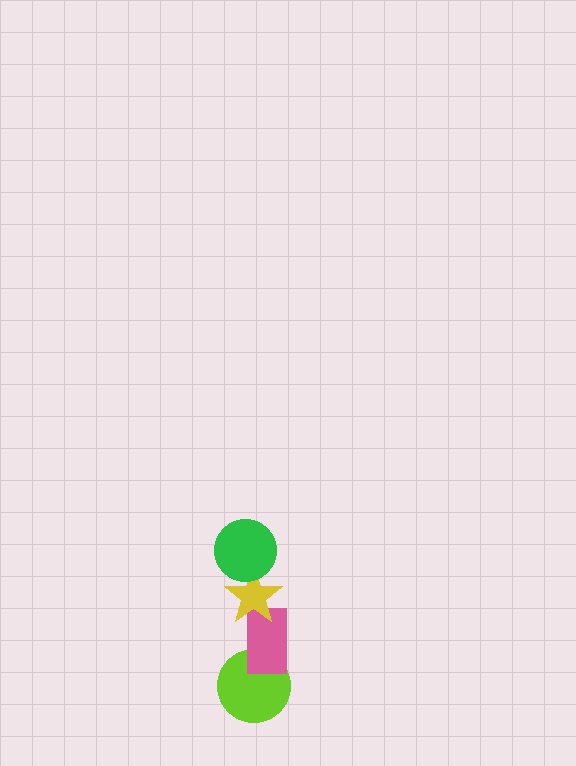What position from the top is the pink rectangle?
The pink rectangle is 3rd from the top.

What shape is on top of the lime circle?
The pink rectangle is on top of the lime circle.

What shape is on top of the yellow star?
The green circle is on top of the yellow star.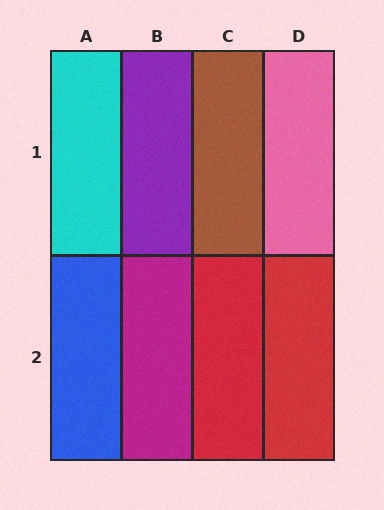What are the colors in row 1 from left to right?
Cyan, purple, brown, pink.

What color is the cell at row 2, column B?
Magenta.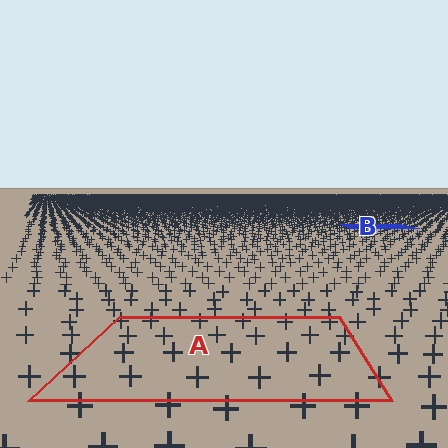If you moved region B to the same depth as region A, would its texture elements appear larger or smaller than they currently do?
They would appear larger. At a closer depth, the same texture elements are projected at a bigger on-screen size.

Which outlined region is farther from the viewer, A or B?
Region B is farther from the viewer — the texture elements inside it appear smaller and more densely packed.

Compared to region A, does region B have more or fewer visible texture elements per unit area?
Region B has more texture elements per unit area — they are packed more densely because it is farther away.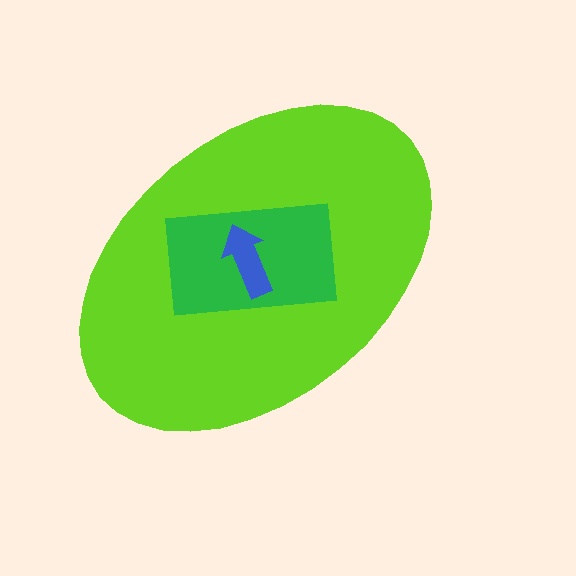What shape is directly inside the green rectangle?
The blue arrow.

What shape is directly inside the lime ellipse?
The green rectangle.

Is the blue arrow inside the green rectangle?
Yes.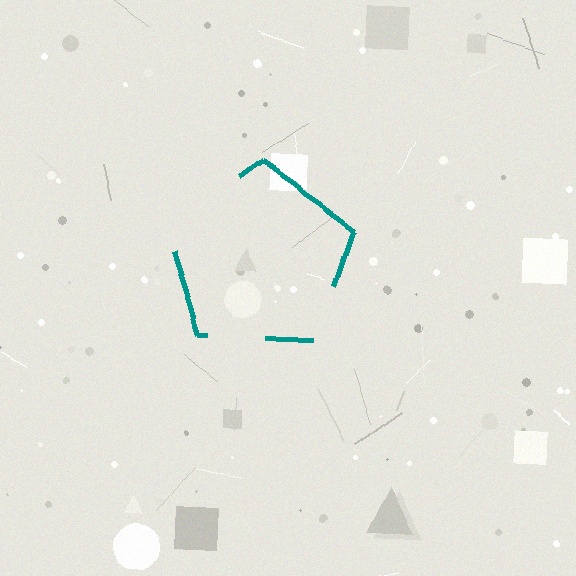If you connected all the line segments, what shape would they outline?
They would outline a pentagon.